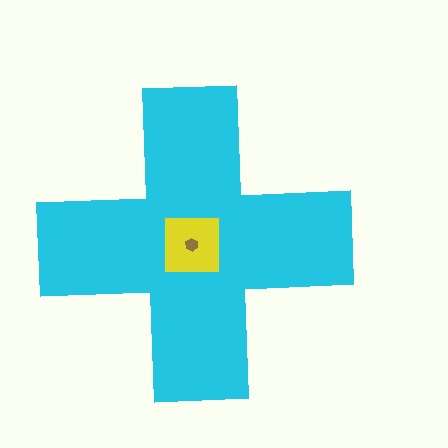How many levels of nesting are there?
3.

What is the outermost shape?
The cyan cross.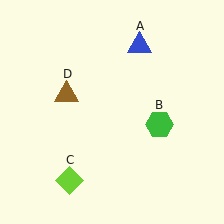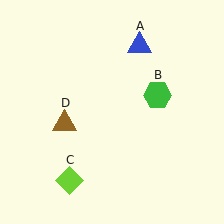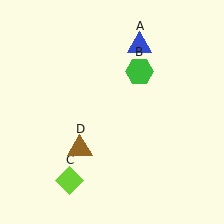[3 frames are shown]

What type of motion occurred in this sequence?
The green hexagon (object B), brown triangle (object D) rotated counterclockwise around the center of the scene.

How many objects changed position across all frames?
2 objects changed position: green hexagon (object B), brown triangle (object D).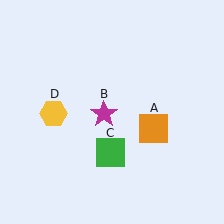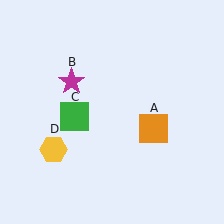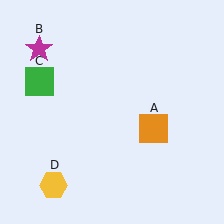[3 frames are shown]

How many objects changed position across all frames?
3 objects changed position: magenta star (object B), green square (object C), yellow hexagon (object D).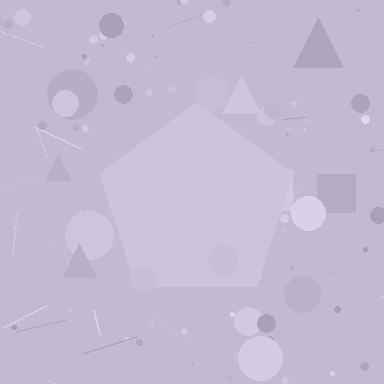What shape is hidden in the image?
A pentagon is hidden in the image.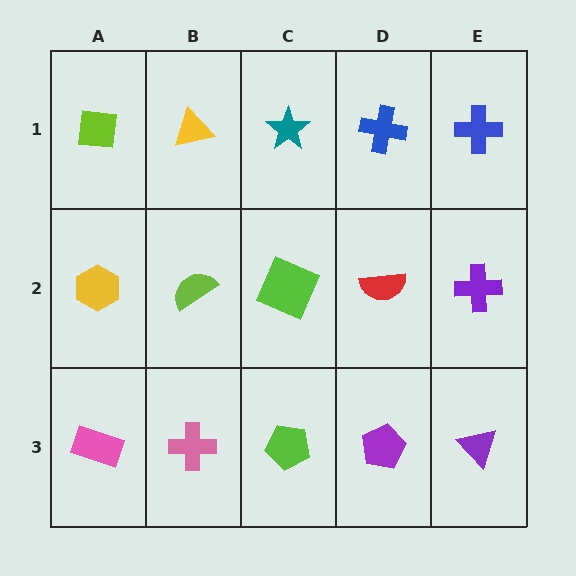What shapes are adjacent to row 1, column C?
A lime square (row 2, column C), a yellow triangle (row 1, column B), a blue cross (row 1, column D).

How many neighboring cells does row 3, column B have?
3.